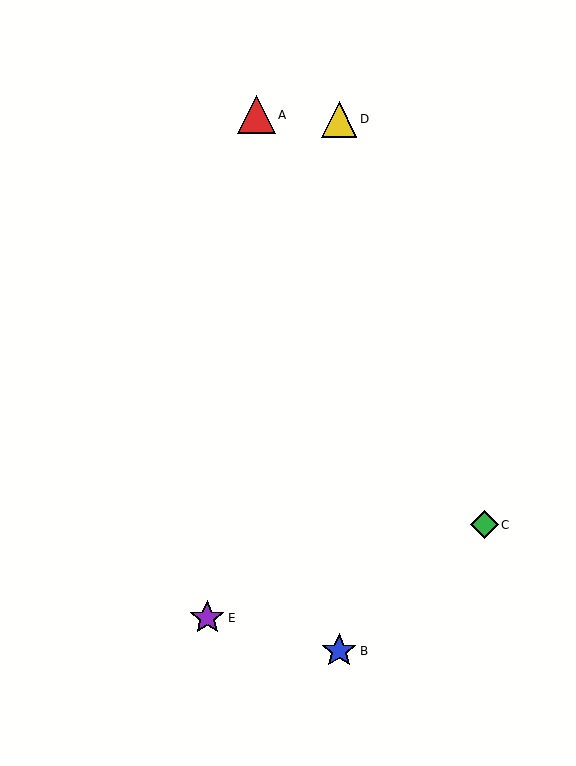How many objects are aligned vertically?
2 objects (B, D) are aligned vertically.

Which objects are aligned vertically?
Objects B, D are aligned vertically.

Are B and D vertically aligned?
Yes, both are at x≈339.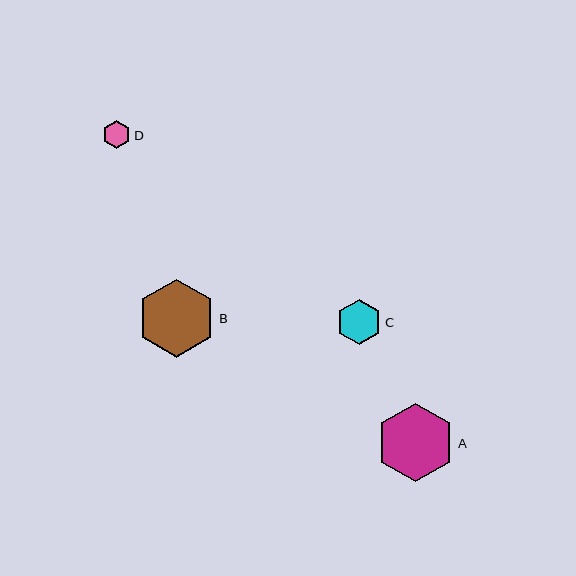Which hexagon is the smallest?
Hexagon D is the smallest with a size of approximately 28 pixels.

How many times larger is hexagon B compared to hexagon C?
Hexagon B is approximately 1.7 times the size of hexagon C.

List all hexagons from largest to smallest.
From largest to smallest: A, B, C, D.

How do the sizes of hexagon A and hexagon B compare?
Hexagon A and hexagon B are approximately the same size.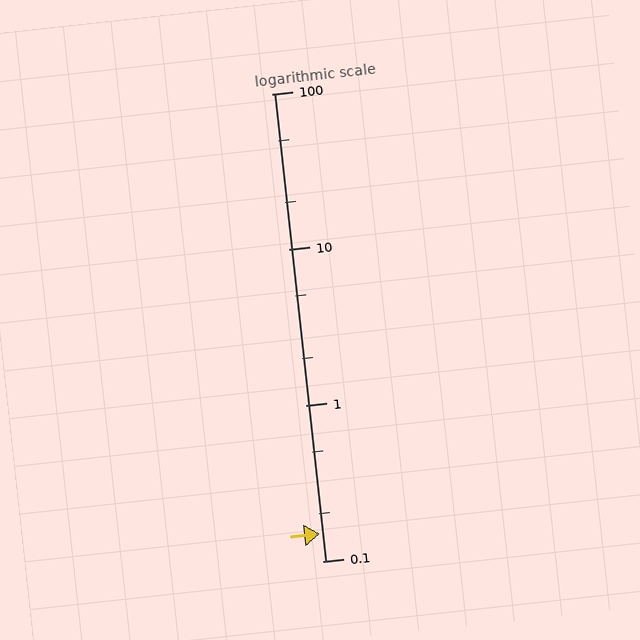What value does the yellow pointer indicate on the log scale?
The pointer indicates approximately 0.15.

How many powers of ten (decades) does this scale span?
The scale spans 3 decades, from 0.1 to 100.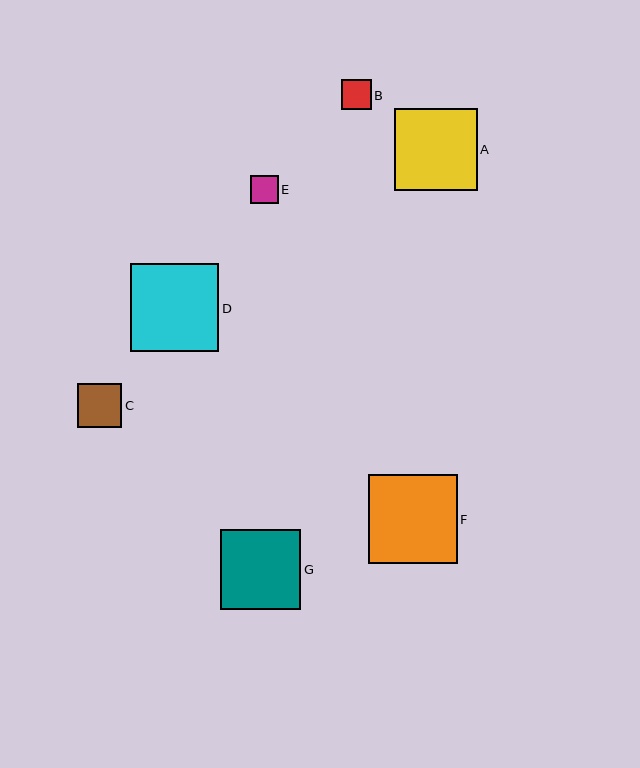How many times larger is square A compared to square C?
Square A is approximately 1.9 times the size of square C.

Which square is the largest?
Square F is the largest with a size of approximately 89 pixels.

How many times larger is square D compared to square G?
Square D is approximately 1.1 times the size of square G.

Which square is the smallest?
Square E is the smallest with a size of approximately 28 pixels.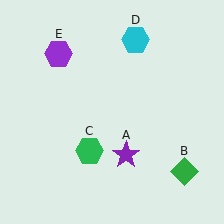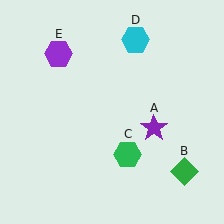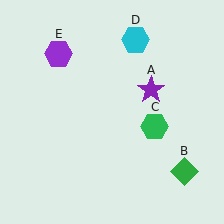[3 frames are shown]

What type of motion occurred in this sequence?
The purple star (object A), green hexagon (object C) rotated counterclockwise around the center of the scene.